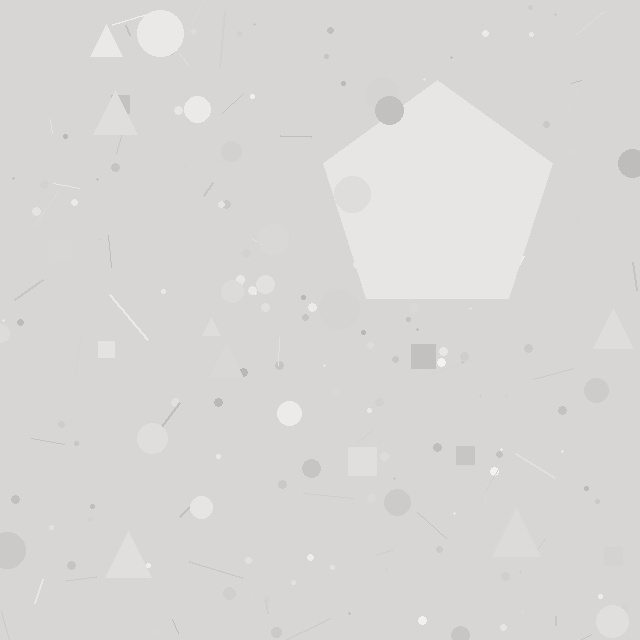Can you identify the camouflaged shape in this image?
The camouflaged shape is a pentagon.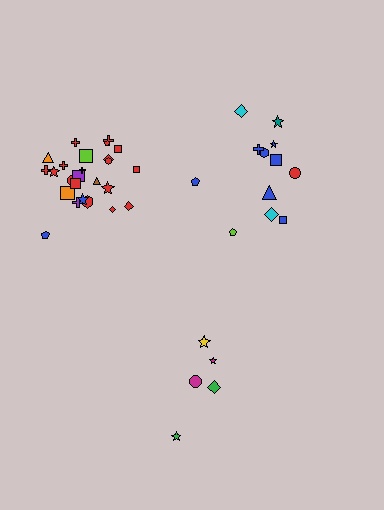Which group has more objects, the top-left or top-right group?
The top-left group.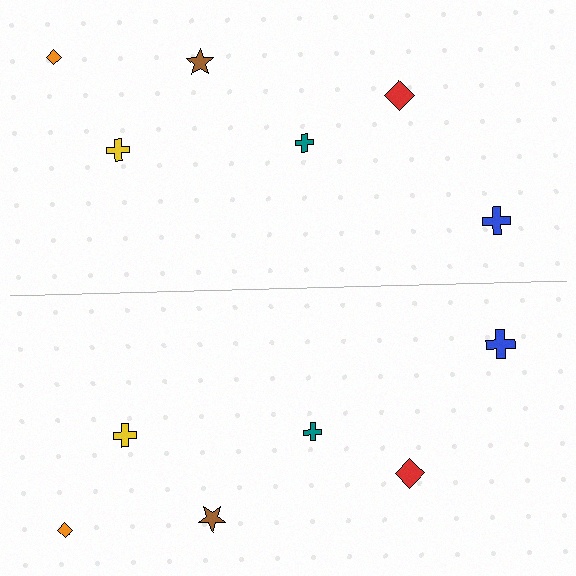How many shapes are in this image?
There are 12 shapes in this image.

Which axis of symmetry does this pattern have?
The pattern has a horizontal axis of symmetry running through the center of the image.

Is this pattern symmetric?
Yes, this pattern has bilateral (reflection) symmetry.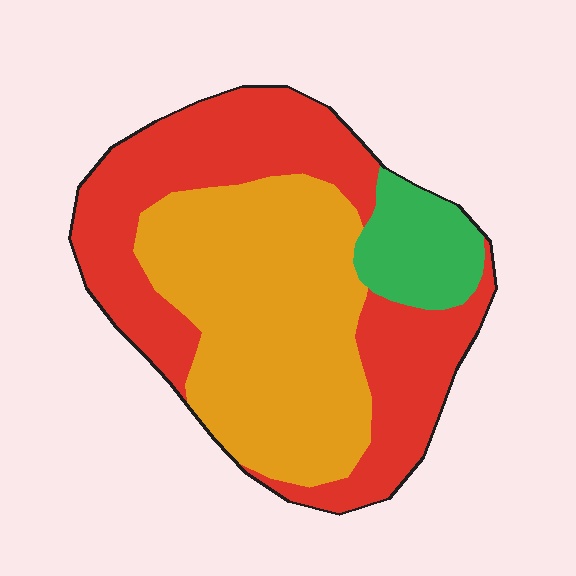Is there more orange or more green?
Orange.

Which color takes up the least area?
Green, at roughly 10%.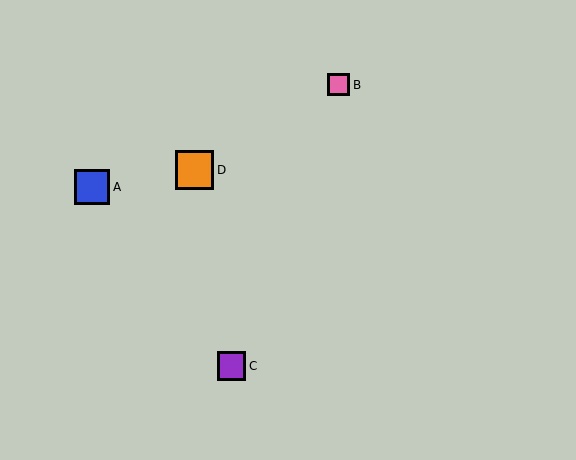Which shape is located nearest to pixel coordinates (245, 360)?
The purple square (labeled C) at (232, 366) is nearest to that location.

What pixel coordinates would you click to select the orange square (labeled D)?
Click at (194, 170) to select the orange square D.